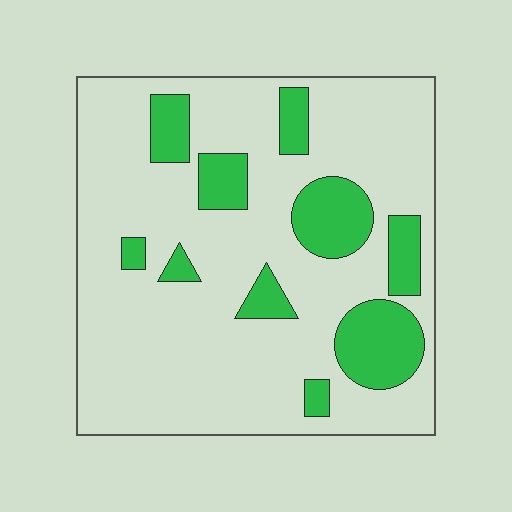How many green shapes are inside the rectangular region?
10.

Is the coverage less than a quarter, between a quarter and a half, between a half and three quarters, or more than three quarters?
Less than a quarter.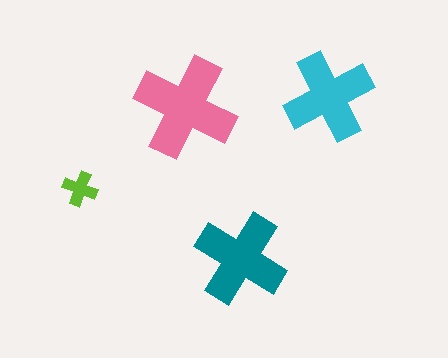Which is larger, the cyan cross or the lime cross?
The cyan one.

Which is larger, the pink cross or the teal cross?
The pink one.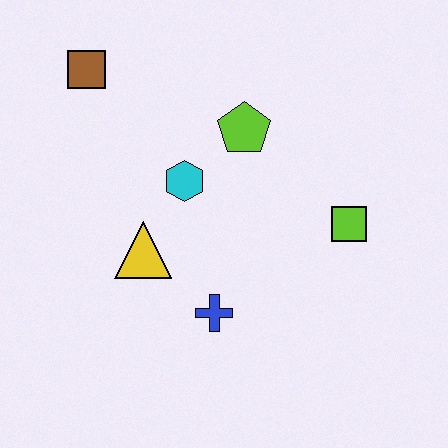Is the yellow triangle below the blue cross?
No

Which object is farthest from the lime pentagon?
The blue cross is farthest from the lime pentagon.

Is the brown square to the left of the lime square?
Yes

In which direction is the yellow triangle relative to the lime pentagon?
The yellow triangle is below the lime pentagon.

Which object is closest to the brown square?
The cyan hexagon is closest to the brown square.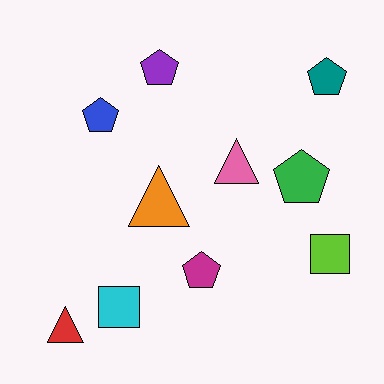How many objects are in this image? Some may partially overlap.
There are 10 objects.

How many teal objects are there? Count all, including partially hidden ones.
There is 1 teal object.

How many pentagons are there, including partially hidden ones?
There are 5 pentagons.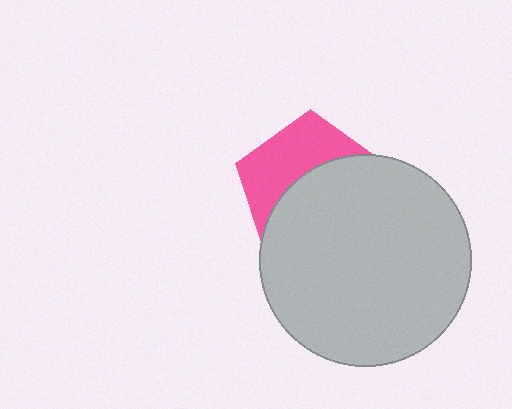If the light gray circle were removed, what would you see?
You would see the complete pink pentagon.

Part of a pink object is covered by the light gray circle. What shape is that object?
It is a pentagon.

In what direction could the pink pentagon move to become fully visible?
The pink pentagon could move up. That would shift it out from behind the light gray circle entirely.